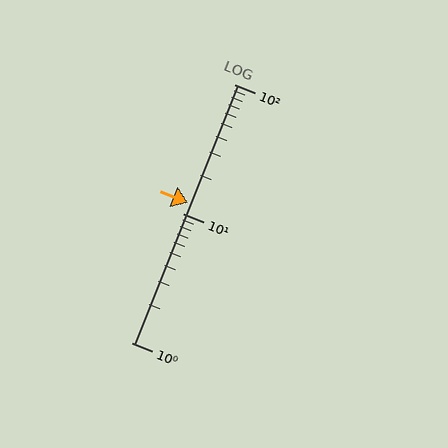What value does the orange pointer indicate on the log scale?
The pointer indicates approximately 12.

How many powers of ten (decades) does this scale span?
The scale spans 2 decades, from 1 to 100.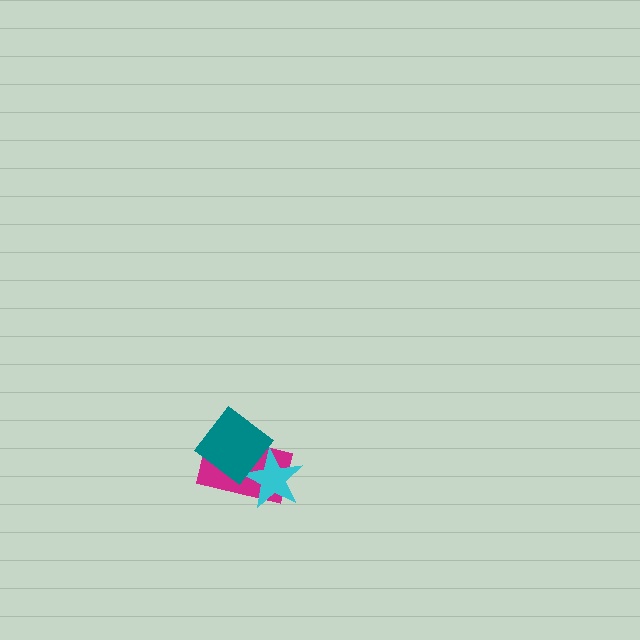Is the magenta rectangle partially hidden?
Yes, it is partially covered by another shape.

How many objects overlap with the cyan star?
2 objects overlap with the cyan star.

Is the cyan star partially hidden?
Yes, it is partially covered by another shape.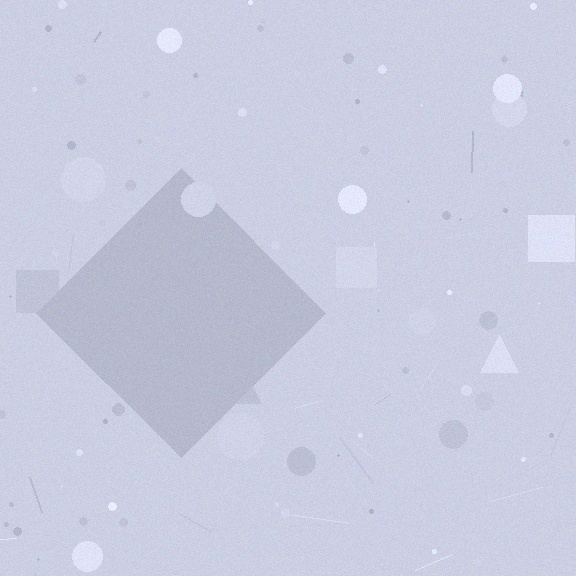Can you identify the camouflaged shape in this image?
The camouflaged shape is a diamond.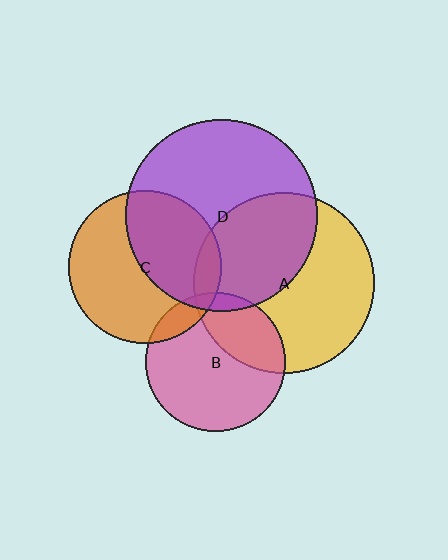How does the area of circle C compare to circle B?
Approximately 1.2 times.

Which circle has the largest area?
Circle D (purple).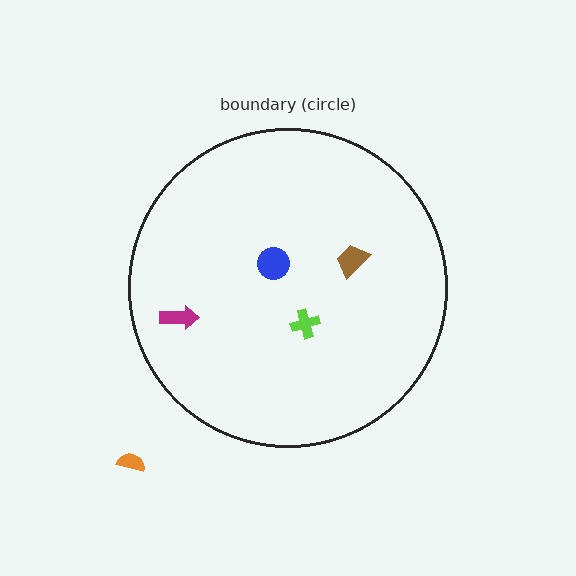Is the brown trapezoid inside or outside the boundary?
Inside.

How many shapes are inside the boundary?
4 inside, 1 outside.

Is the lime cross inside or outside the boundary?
Inside.